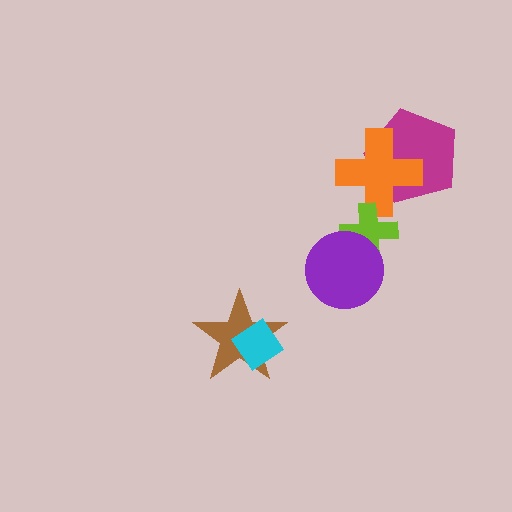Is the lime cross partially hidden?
Yes, it is partially covered by another shape.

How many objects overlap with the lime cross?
2 objects overlap with the lime cross.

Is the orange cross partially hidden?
Yes, it is partially covered by another shape.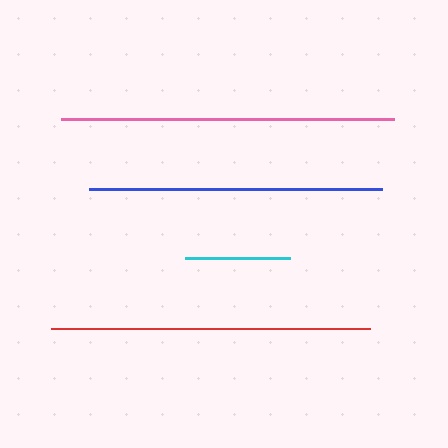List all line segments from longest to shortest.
From longest to shortest: pink, red, blue, cyan.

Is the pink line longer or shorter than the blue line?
The pink line is longer than the blue line.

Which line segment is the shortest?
The cyan line is the shortest at approximately 105 pixels.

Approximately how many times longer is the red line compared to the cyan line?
The red line is approximately 3.0 times the length of the cyan line.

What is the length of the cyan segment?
The cyan segment is approximately 105 pixels long.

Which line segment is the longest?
The pink line is the longest at approximately 333 pixels.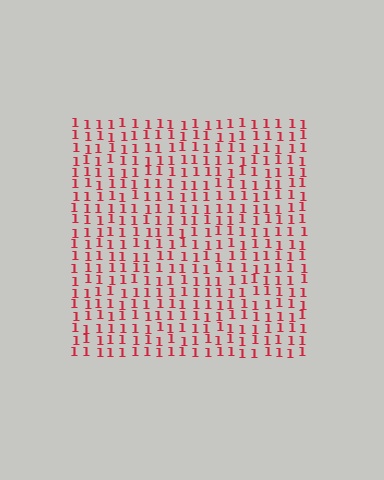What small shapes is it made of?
It is made of small digit 1's.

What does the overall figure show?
The overall figure shows a square.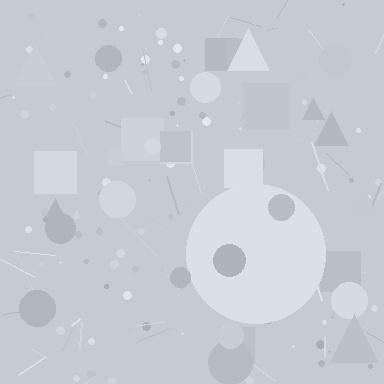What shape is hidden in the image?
A circle is hidden in the image.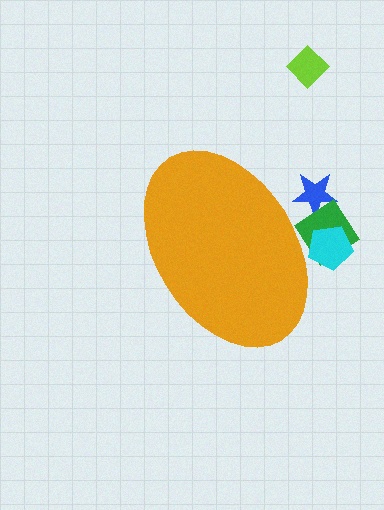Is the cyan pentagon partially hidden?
Yes, the cyan pentagon is partially hidden behind the orange ellipse.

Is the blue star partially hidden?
Yes, the blue star is partially hidden behind the orange ellipse.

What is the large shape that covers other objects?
An orange ellipse.